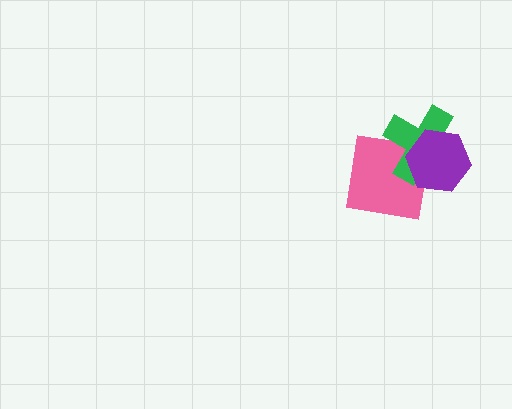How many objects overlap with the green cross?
2 objects overlap with the green cross.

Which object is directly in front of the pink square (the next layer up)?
The green cross is directly in front of the pink square.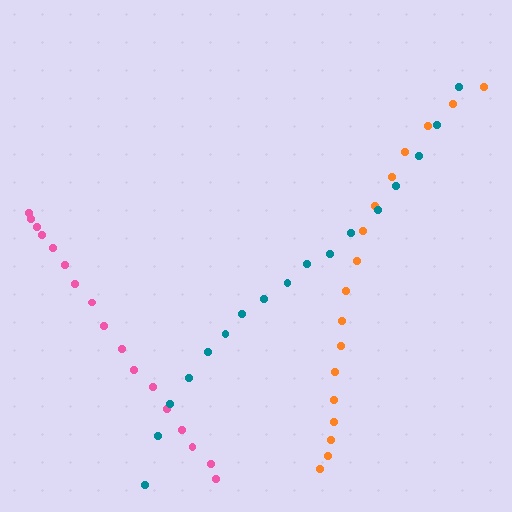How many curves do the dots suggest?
There are 3 distinct paths.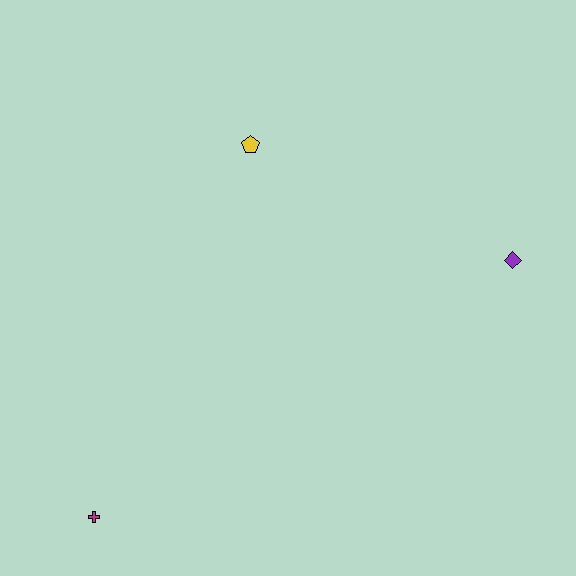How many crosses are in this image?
There is 1 cross.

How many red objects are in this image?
There are no red objects.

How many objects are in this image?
There are 3 objects.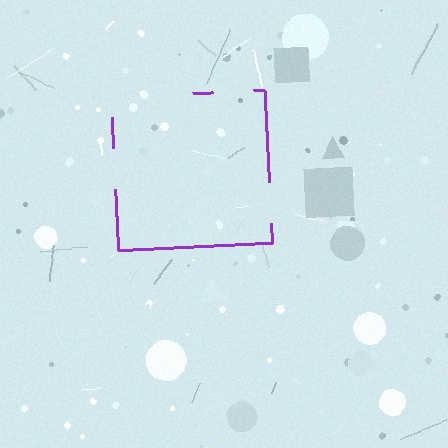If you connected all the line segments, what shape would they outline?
They would outline a square.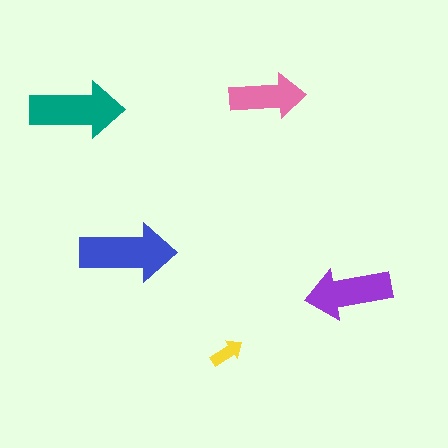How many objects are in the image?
There are 5 objects in the image.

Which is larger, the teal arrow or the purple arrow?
The teal one.